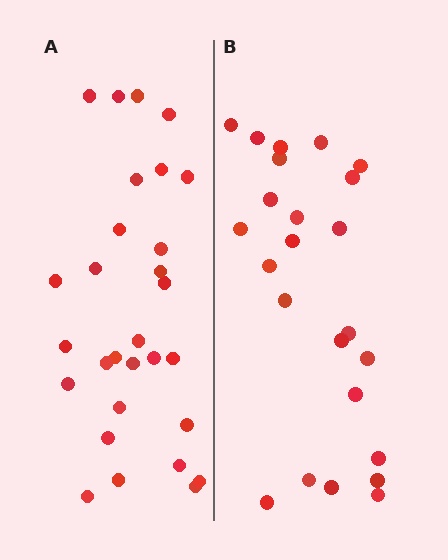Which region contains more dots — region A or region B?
Region A (the left region) has more dots.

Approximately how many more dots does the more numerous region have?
Region A has about 5 more dots than region B.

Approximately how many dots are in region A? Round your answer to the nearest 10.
About 30 dots. (The exact count is 29, which rounds to 30.)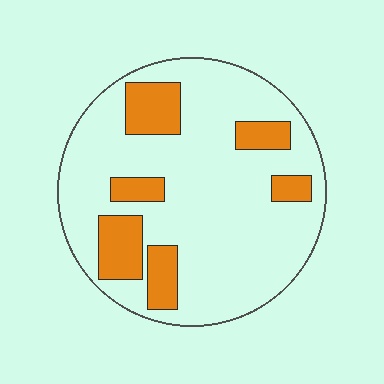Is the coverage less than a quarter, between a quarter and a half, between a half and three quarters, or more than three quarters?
Less than a quarter.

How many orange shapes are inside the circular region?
6.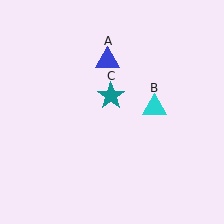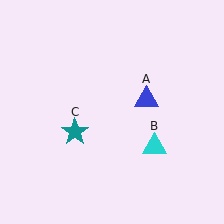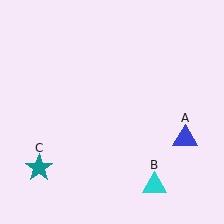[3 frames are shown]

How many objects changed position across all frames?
3 objects changed position: blue triangle (object A), cyan triangle (object B), teal star (object C).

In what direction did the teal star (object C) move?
The teal star (object C) moved down and to the left.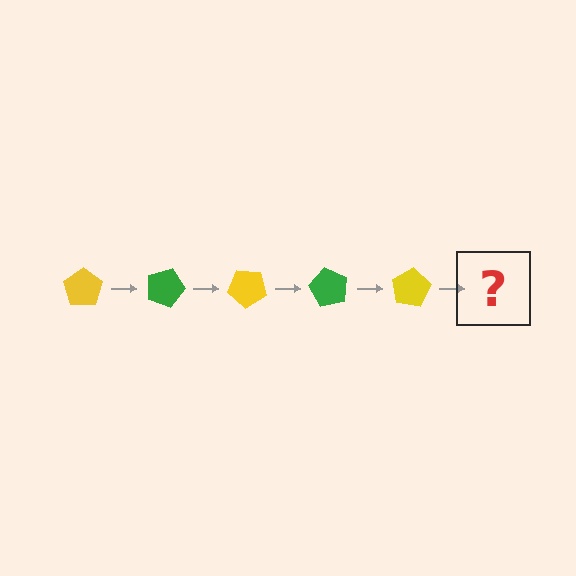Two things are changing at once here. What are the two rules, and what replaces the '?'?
The two rules are that it rotates 20 degrees each step and the color cycles through yellow and green. The '?' should be a green pentagon, rotated 100 degrees from the start.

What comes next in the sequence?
The next element should be a green pentagon, rotated 100 degrees from the start.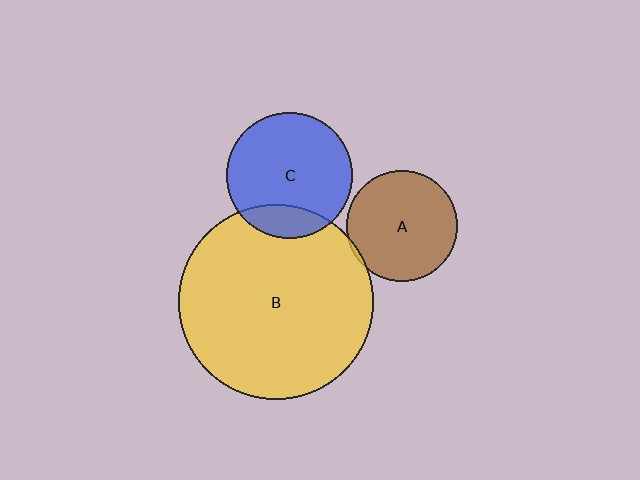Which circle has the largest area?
Circle B (yellow).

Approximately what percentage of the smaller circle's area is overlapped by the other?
Approximately 15%.